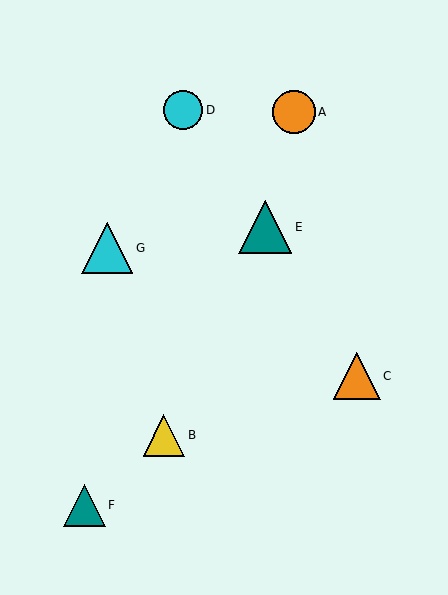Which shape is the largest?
The teal triangle (labeled E) is the largest.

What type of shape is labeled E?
Shape E is a teal triangle.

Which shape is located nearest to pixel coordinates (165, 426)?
The yellow triangle (labeled B) at (164, 435) is nearest to that location.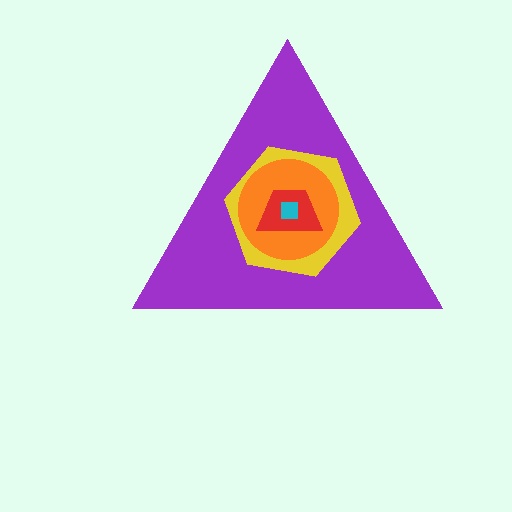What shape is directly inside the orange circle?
The red trapezoid.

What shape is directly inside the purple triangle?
The yellow hexagon.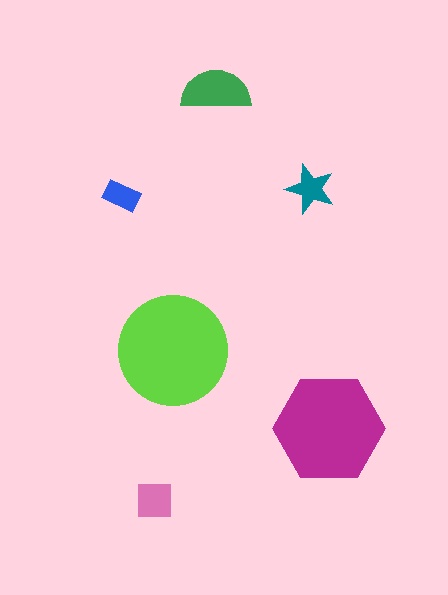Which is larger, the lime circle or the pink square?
The lime circle.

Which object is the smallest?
The blue rectangle.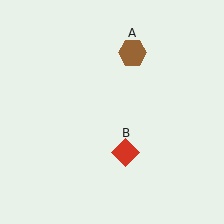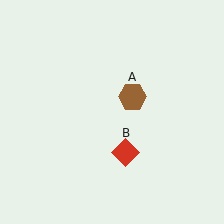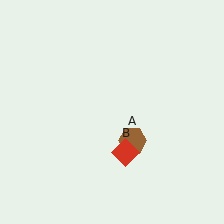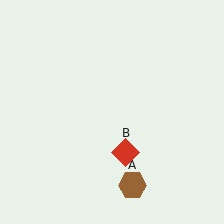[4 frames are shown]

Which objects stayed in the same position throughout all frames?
Red diamond (object B) remained stationary.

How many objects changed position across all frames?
1 object changed position: brown hexagon (object A).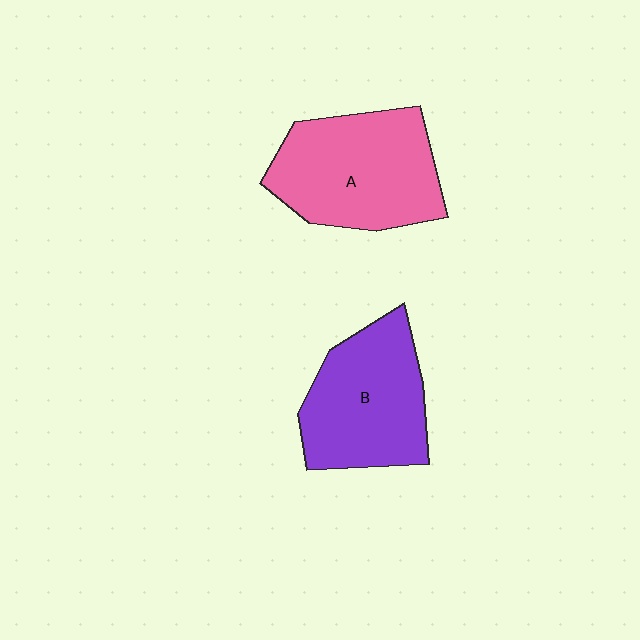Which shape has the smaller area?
Shape B (purple).